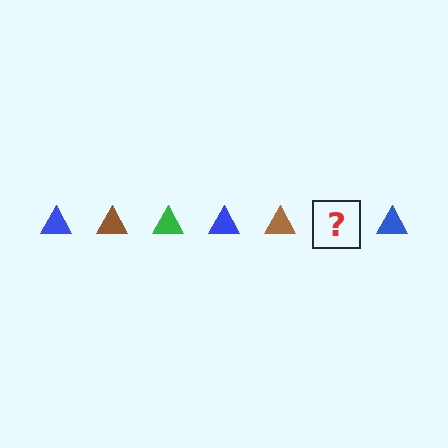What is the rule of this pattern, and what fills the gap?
The rule is that the pattern cycles through blue, brown, green triangles. The gap should be filled with a green triangle.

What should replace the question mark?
The question mark should be replaced with a green triangle.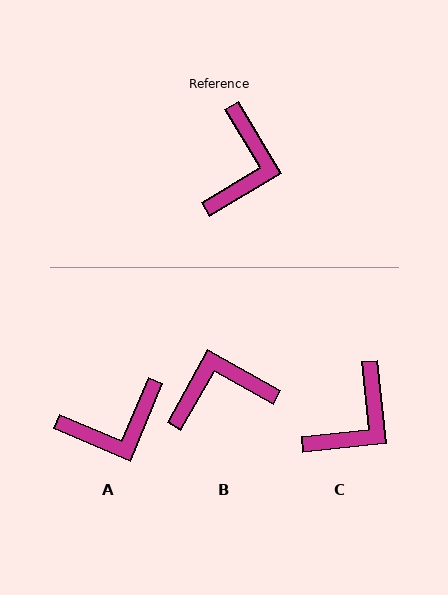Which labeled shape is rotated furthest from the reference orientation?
B, about 120 degrees away.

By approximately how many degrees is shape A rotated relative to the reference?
Approximately 54 degrees clockwise.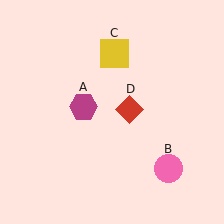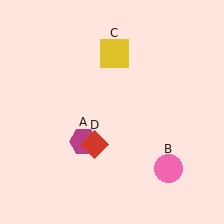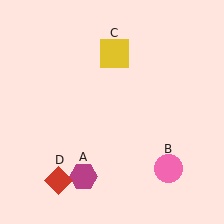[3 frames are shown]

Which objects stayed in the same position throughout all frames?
Pink circle (object B) and yellow square (object C) remained stationary.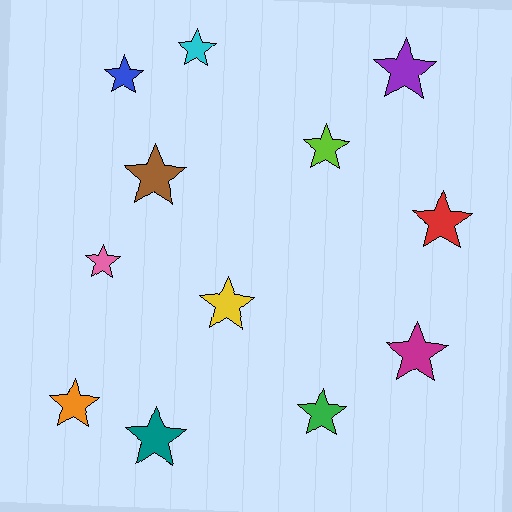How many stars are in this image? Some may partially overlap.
There are 12 stars.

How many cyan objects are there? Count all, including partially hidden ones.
There is 1 cyan object.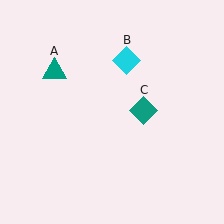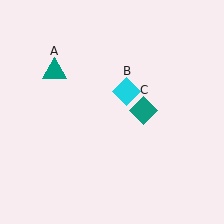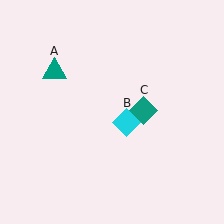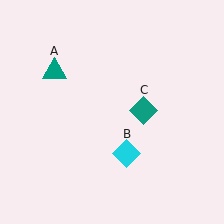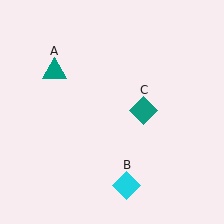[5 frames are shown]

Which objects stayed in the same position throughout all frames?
Teal triangle (object A) and teal diamond (object C) remained stationary.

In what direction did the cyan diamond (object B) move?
The cyan diamond (object B) moved down.